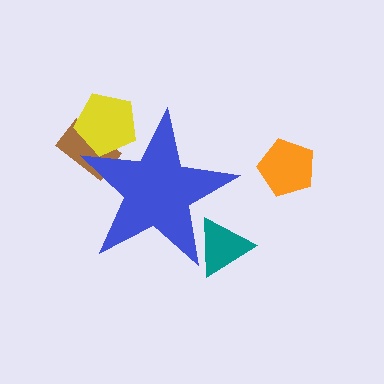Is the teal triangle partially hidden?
Yes, the teal triangle is partially hidden behind the blue star.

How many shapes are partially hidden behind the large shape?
3 shapes are partially hidden.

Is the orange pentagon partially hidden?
No, the orange pentagon is fully visible.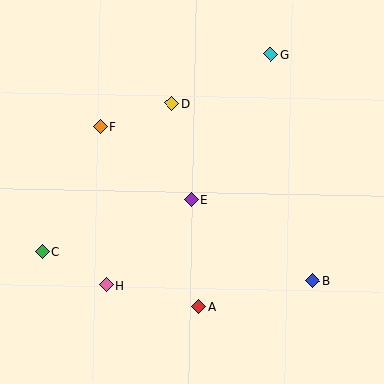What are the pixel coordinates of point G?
Point G is at (271, 54).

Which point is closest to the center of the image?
Point E at (191, 200) is closest to the center.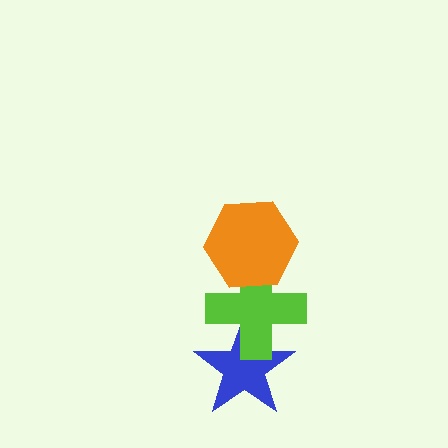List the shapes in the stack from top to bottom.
From top to bottom: the orange hexagon, the lime cross, the blue star.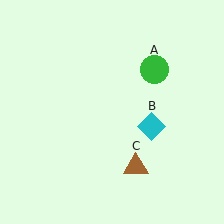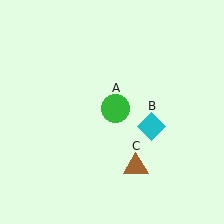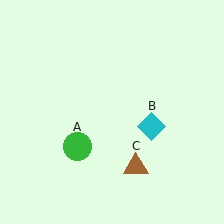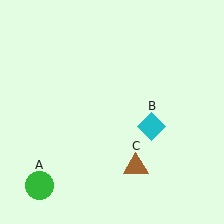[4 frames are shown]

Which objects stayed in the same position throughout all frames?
Cyan diamond (object B) and brown triangle (object C) remained stationary.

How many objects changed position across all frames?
1 object changed position: green circle (object A).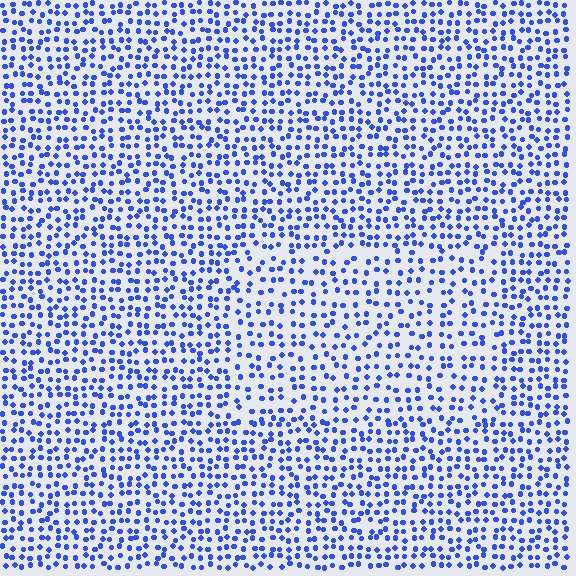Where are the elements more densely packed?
The elements are more densely packed outside the rectangle boundary.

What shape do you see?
I see a rectangle.